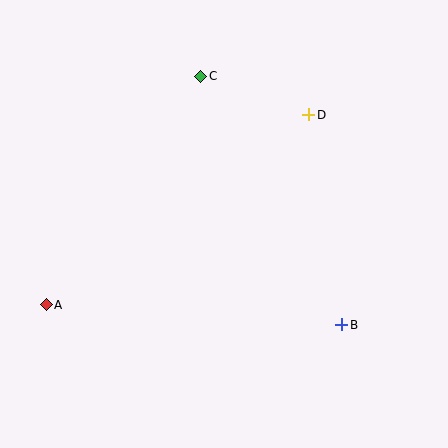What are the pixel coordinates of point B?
Point B is at (342, 325).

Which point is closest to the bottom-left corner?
Point A is closest to the bottom-left corner.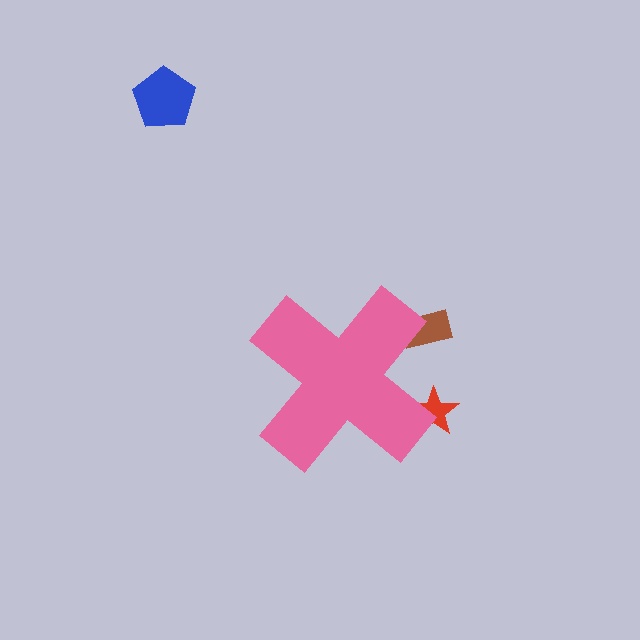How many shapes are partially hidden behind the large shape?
2 shapes are partially hidden.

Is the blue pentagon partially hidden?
No, the blue pentagon is fully visible.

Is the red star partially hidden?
Yes, the red star is partially hidden behind the pink cross.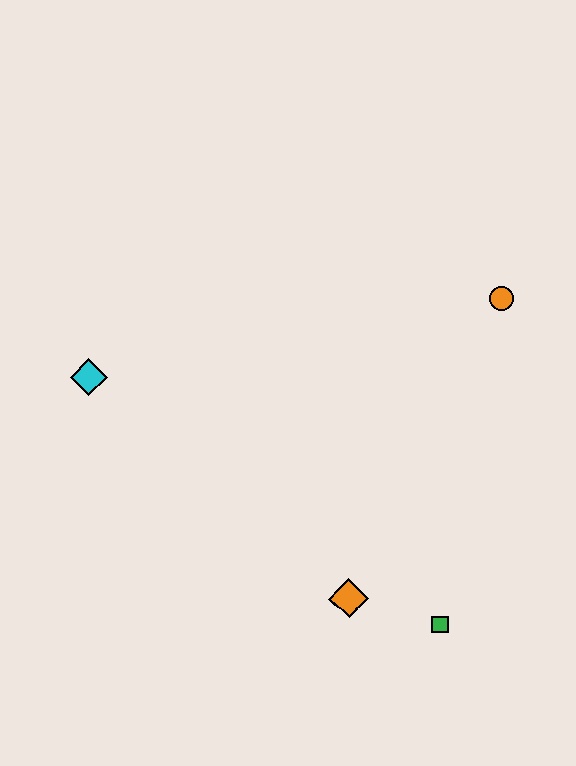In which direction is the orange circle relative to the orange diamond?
The orange circle is above the orange diamond.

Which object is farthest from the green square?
The cyan diamond is farthest from the green square.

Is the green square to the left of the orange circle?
Yes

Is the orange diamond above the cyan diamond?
No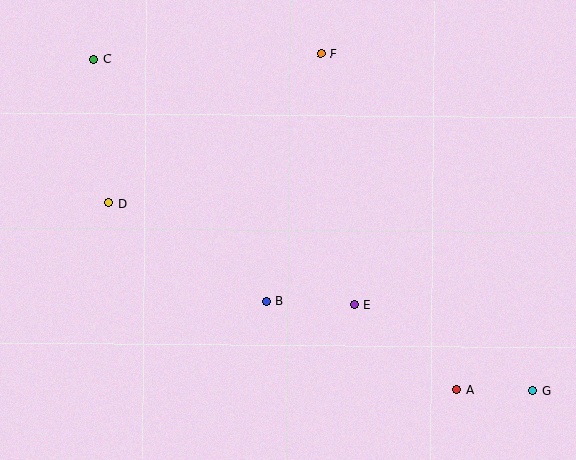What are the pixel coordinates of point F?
Point F is at (321, 54).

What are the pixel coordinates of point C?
Point C is at (94, 59).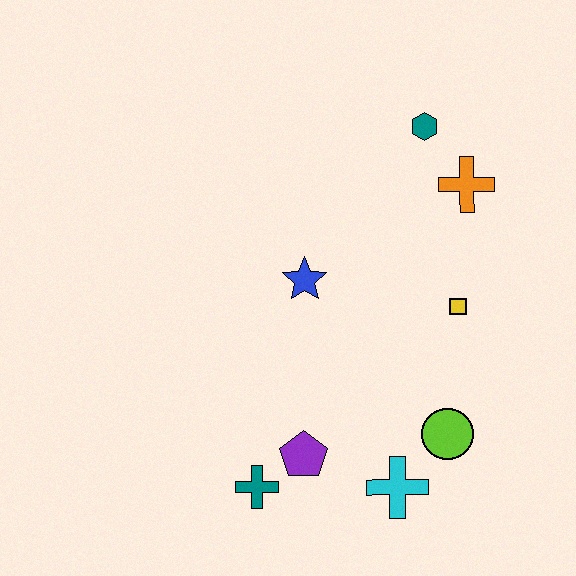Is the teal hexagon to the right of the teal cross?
Yes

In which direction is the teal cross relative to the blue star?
The teal cross is below the blue star.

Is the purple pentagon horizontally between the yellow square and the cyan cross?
No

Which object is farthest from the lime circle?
The teal hexagon is farthest from the lime circle.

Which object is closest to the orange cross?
The teal hexagon is closest to the orange cross.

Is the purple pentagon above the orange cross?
No